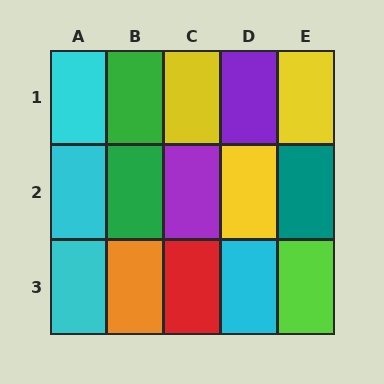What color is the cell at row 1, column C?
Yellow.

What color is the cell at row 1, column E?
Yellow.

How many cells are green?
2 cells are green.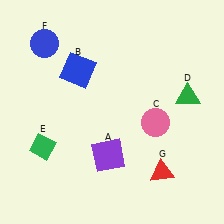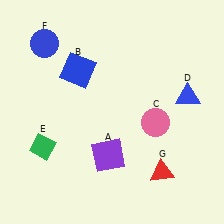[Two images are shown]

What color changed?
The triangle (D) changed from green in Image 1 to blue in Image 2.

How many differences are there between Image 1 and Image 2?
There is 1 difference between the two images.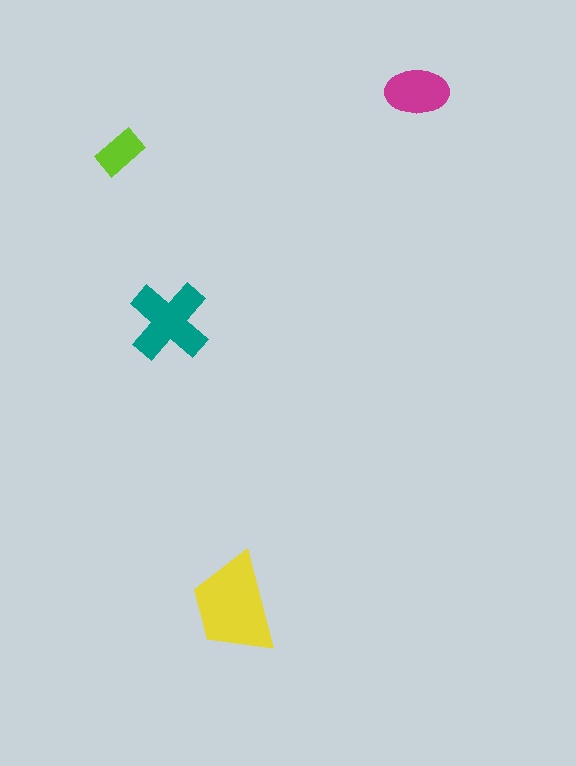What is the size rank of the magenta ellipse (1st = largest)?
3rd.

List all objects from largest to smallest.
The yellow trapezoid, the teal cross, the magenta ellipse, the lime rectangle.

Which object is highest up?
The magenta ellipse is topmost.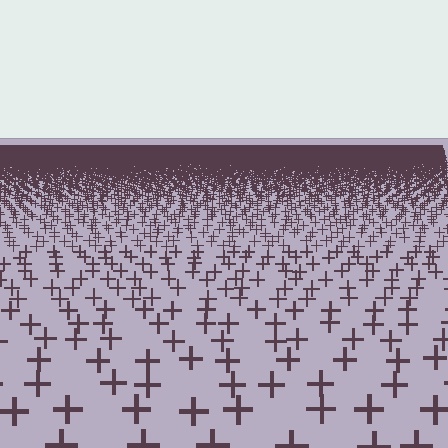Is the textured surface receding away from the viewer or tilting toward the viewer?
The surface is receding away from the viewer. Texture elements get smaller and denser toward the top.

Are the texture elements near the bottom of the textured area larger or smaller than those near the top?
Larger. Near the bottom, elements are closer to the viewer and appear at a bigger on-screen size.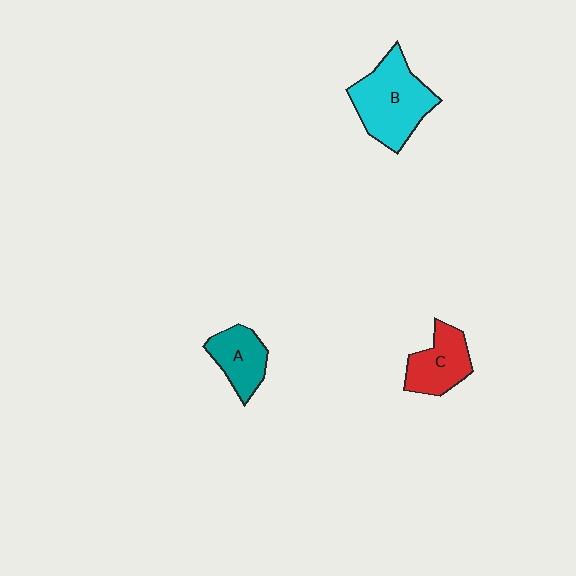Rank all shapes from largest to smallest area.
From largest to smallest: B (cyan), C (red), A (teal).